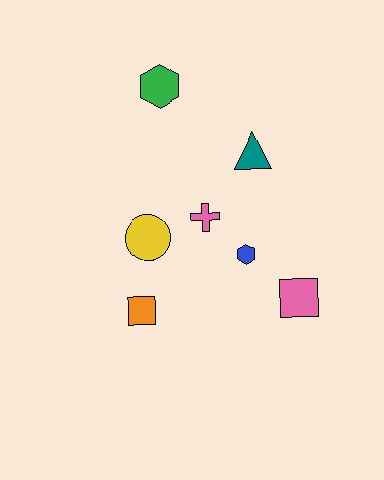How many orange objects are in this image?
There is 1 orange object.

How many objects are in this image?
There are 7 objects.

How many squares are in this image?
There are 2 squares.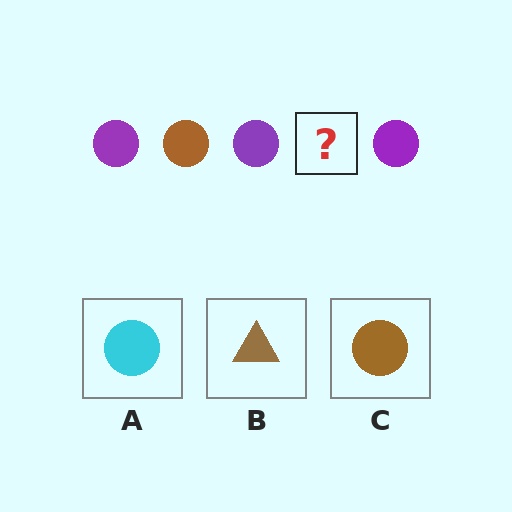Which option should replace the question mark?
Option C.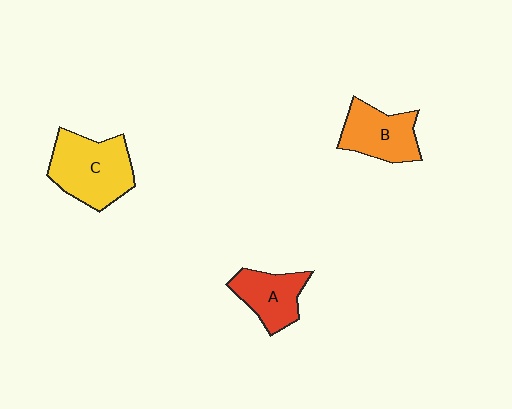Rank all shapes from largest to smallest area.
From largest to smallest: C (yellow), B (orange), A (red).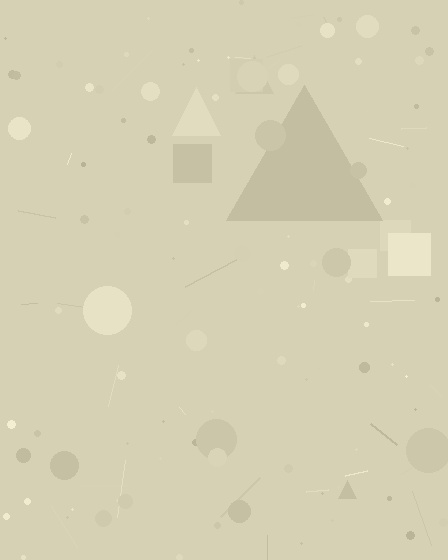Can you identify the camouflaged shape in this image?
The camouflaged shape is a triangle.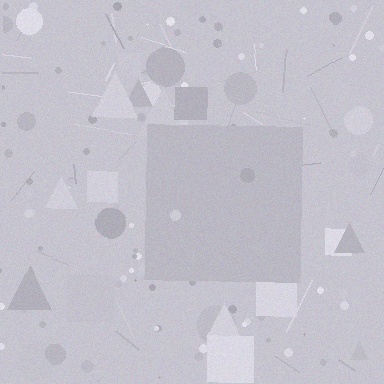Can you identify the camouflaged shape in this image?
The camouflaged shape is a square.